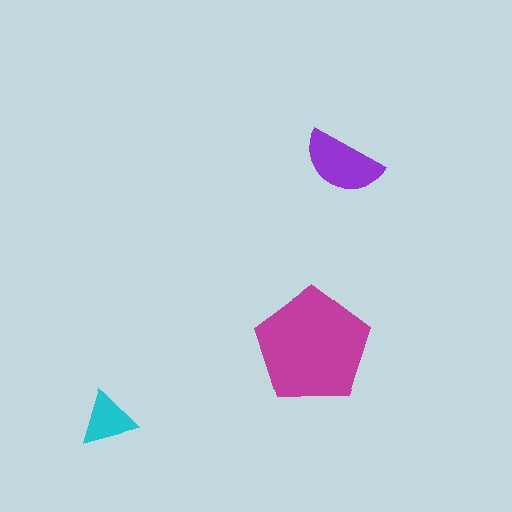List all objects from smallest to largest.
The cyan triangle, the purple semicircle, the magenta pentagon.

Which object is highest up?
The purple semicircle is topmost.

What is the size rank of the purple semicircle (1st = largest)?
2nd.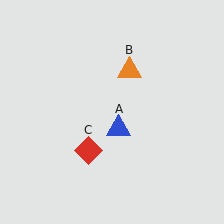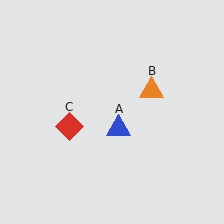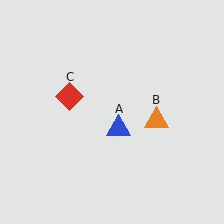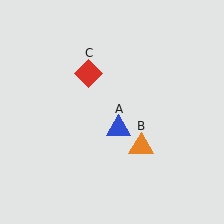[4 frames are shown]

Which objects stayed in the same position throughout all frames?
Blue triangle (object A) remained stationary.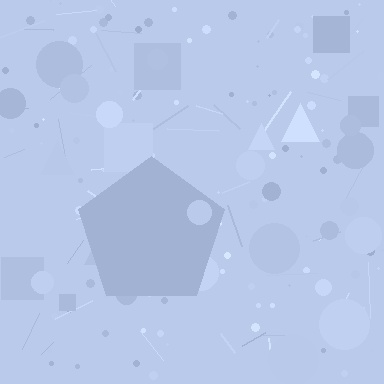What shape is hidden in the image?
A pentagon is hidden in the image.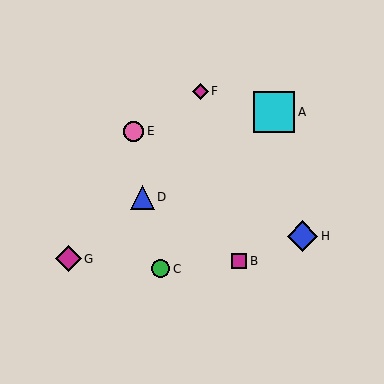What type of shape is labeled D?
Shape D is a blue triangle.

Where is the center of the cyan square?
The center of the cyan square is at (274, 112).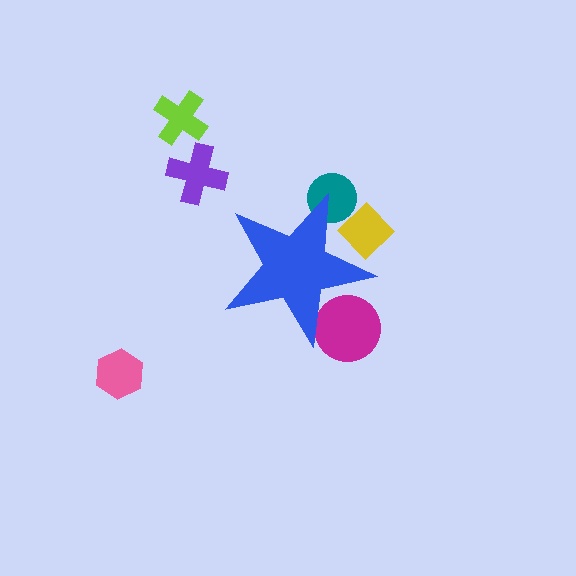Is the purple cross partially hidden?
No, the purple cross is fully visible.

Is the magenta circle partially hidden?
Yes, the magenta circle is partially hidden behind the blue star.